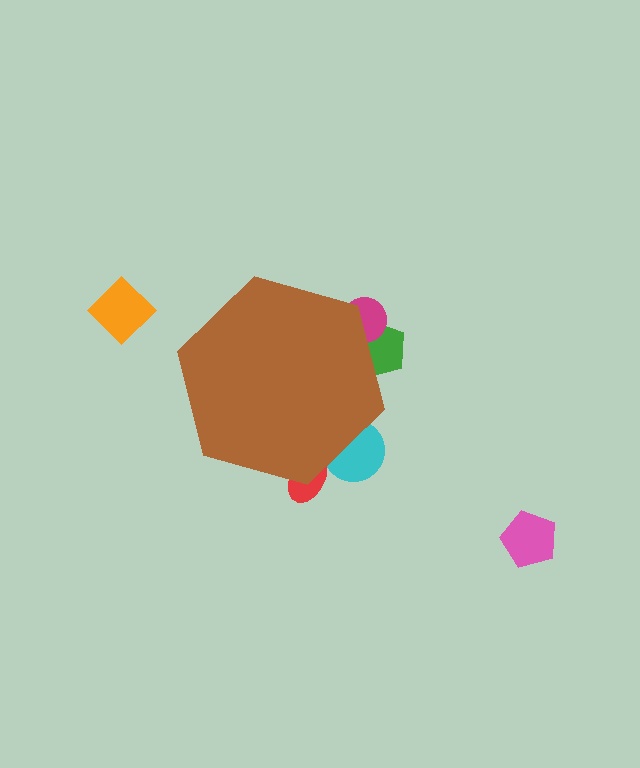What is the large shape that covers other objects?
A brown hexagon.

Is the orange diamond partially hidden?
No, the orange diamond is fully visible.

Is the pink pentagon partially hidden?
No, the pink pentagon is fully visible.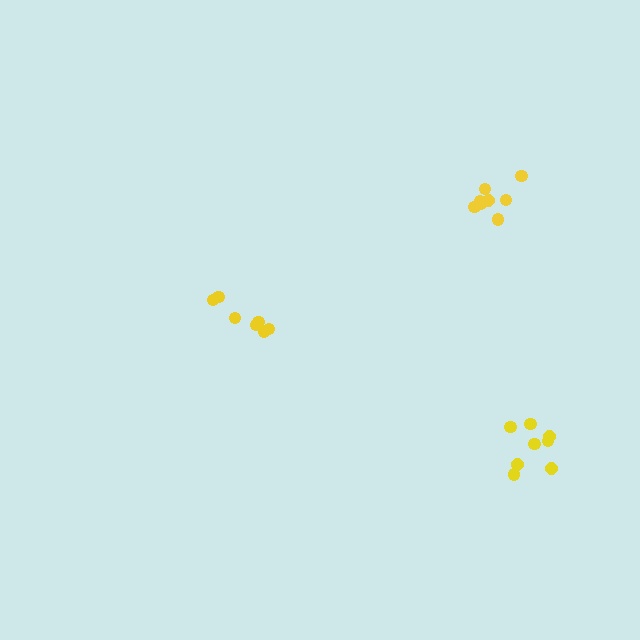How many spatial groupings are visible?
There are 3 spatial groupings.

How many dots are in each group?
Group 1: 8 dots, Group 2: 8 dots, Group 3: 7 dots (23 total).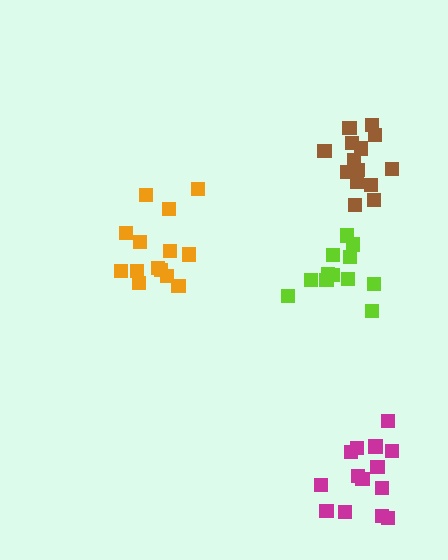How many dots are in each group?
Group 1: 14 dots, Group 2: 12 dots, Group 3: 14 dots, Group 4: 14 dots (54 total).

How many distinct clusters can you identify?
There are 4 distinct clusters.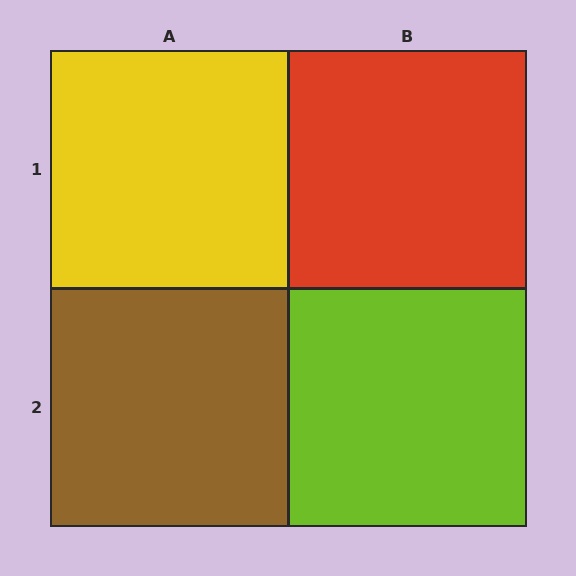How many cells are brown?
1 cell is brown.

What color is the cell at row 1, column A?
Yellow.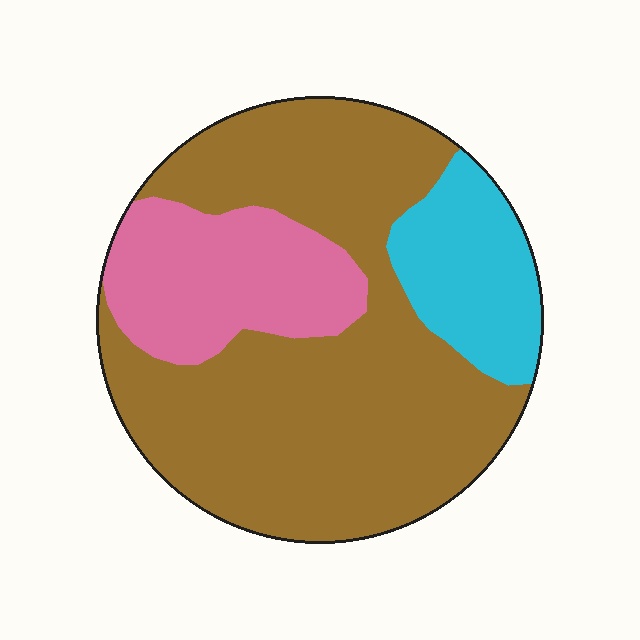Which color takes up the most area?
Brown, at roughly 65%.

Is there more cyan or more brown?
Brown.